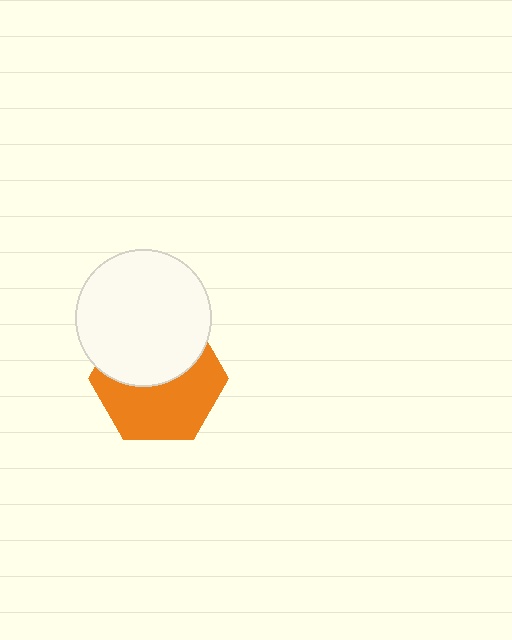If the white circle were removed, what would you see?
You would see the complete orange hexagon.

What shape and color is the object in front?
The object in front is a white circle.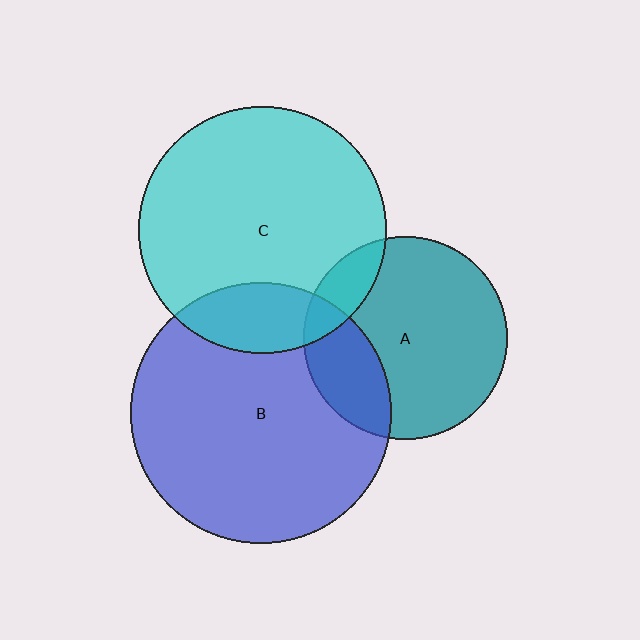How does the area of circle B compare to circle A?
Approximately 1.6 times.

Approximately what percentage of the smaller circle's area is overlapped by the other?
Approximately 25%.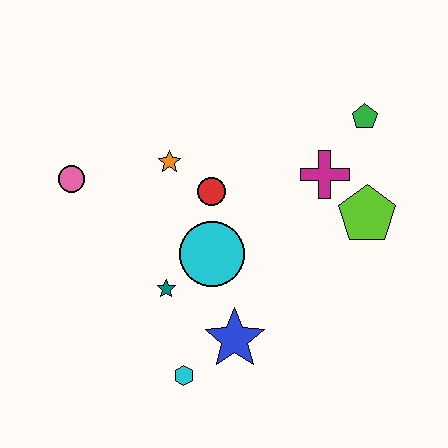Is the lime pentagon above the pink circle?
No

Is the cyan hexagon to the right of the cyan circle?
No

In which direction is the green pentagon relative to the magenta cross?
The green pentagon is above the magenta cross.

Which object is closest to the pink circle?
The orange star is closest to the pink circle.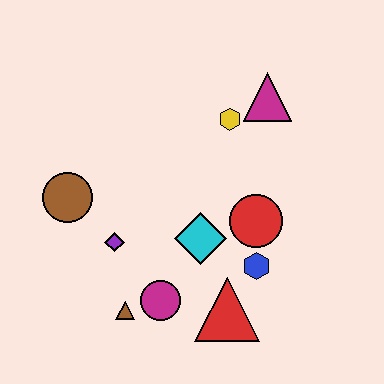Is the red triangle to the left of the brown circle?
No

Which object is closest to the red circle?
The blue hexagon is closest to the red circle.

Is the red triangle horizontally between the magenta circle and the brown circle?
No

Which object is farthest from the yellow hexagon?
The brown triangle is farthest from the yellow hexagon.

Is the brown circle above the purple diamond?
Yes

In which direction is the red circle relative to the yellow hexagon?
The red circle is below the yellow hexagon.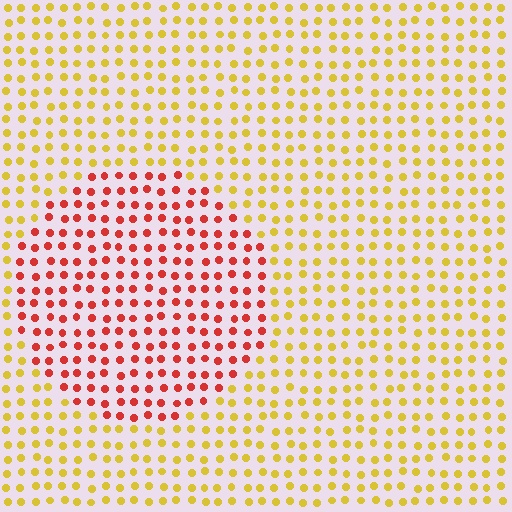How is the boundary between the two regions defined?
The boundary is defined purely by a slight shift in hue (about 53 degrees). Spacing, size, and orientation are identical on both sides.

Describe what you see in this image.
The image is filled with small yellow elements in a uniform arrangement. A circle-shaped region is visible where the elements are tinted to a slightly different hue, forming a subtle color boundary.